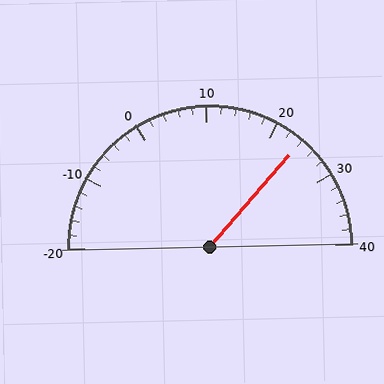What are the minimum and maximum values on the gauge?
The gauge ranges from -20 to 40.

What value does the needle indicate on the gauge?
The needle indicates approximately 24.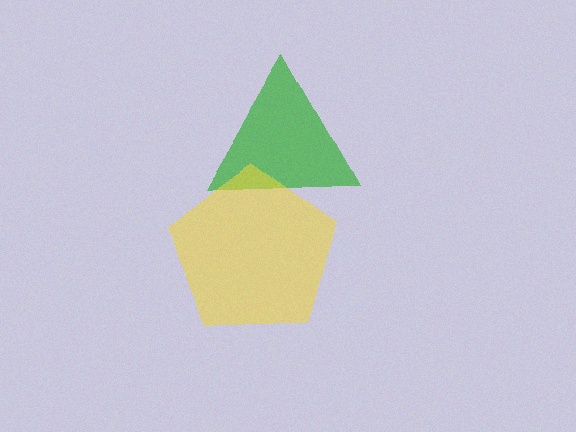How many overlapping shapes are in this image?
There are 2 overlapping shapes in the image.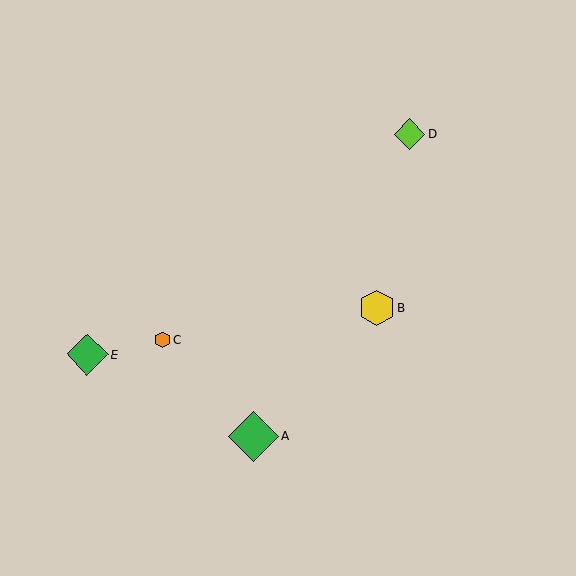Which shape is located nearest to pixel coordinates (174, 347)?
The orange hexagon (labeled C) at (162, 340) is nearest to that location.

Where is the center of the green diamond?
The center of the green diamond is at (253, 436).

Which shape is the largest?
The green diamond (labeled A) is the largest.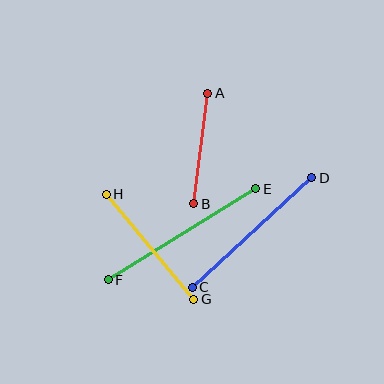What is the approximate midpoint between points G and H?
The midpoint is at approximately (150, 247) pixels.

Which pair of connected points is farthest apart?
Points E and F are farthest apart.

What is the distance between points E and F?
The distance is approximately 174 pixels.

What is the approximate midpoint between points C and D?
The midpoint is at approximately (252, 233) pixels.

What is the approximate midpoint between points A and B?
The midpoint is at approximately (201, 148) pixels.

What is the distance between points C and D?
The distance is approximately 162 pixels.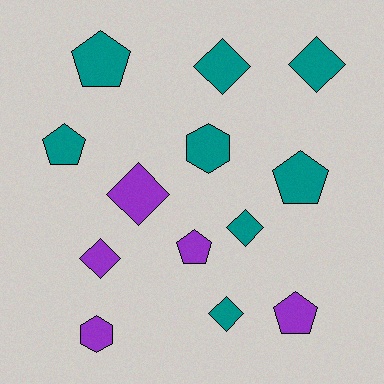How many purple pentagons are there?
There are 2 purple pentagons.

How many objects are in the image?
There are 13 objects.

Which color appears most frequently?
Teal, with 8 objects.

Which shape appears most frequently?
Diamond, with 6 objects.